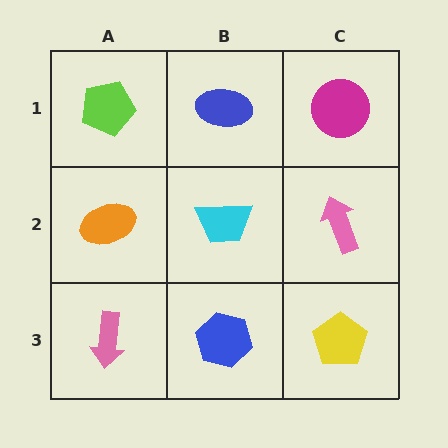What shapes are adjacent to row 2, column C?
A magenta circle (row 1, column C), a yellow pentagon (row 3, column C), a cyan trapezoid (row 2, column B).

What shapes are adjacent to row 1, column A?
An orange ellipse (row 2, column A), a blue ellipse (row 1, column B).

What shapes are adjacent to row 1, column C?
A pink arrow (row 2, column C), a blue ellipse (row 1, column B).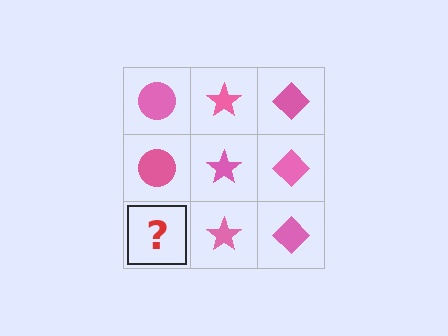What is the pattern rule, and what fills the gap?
The rule is that each column has a consistent shape. The gap should be filled with a pink circle.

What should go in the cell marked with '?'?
The missing cell should contain a pink circle.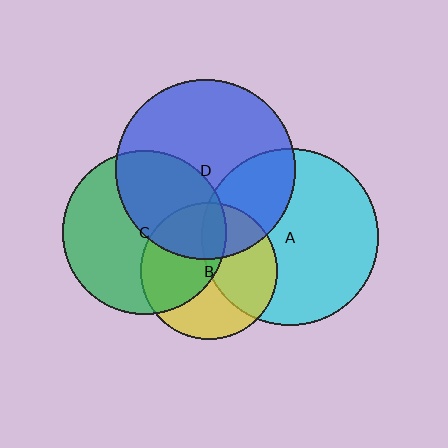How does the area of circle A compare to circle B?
Approximately 1.7 times.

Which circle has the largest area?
Circle D (blue).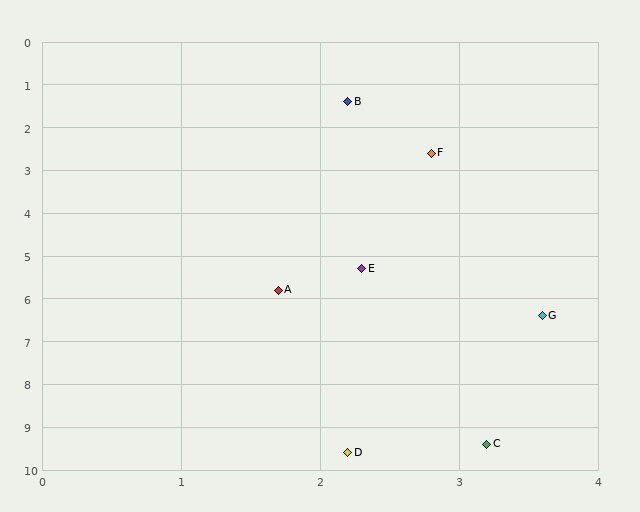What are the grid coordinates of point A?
Point A is at approximately (1.7, 5.8).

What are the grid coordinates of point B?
Point B is at approximately (2.2, 1.4).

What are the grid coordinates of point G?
Point G is at approximately (3.6, 6.4).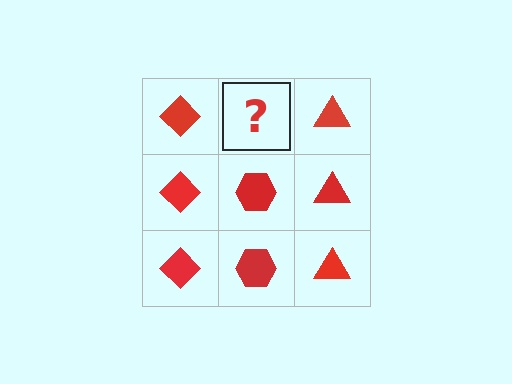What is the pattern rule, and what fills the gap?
The rule is that each column has a consistent shape. The gap should be filled with a red hexagon.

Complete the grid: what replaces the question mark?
The question mark should be replaced with a red hexagon.